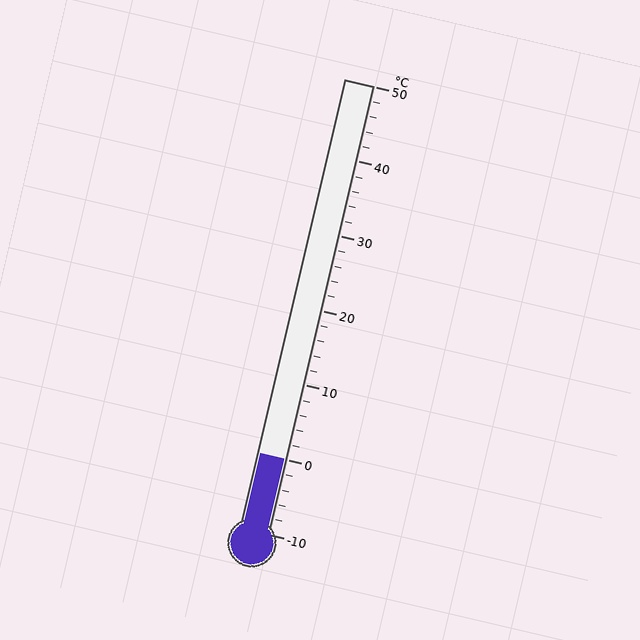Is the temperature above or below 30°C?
The temperature is below 30°C.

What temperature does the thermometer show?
The thermometer shows approximately 0°C.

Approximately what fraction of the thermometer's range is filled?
The thermometer is filled to approximately 15% of its range.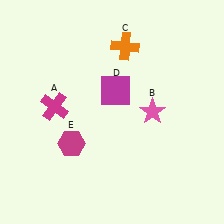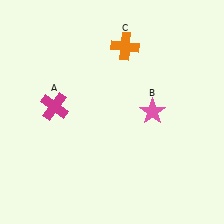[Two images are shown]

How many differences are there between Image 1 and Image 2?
There are 2 differences between the two images.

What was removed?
The magenta square (D), the magenta hexagon (E) were removed in Image 2.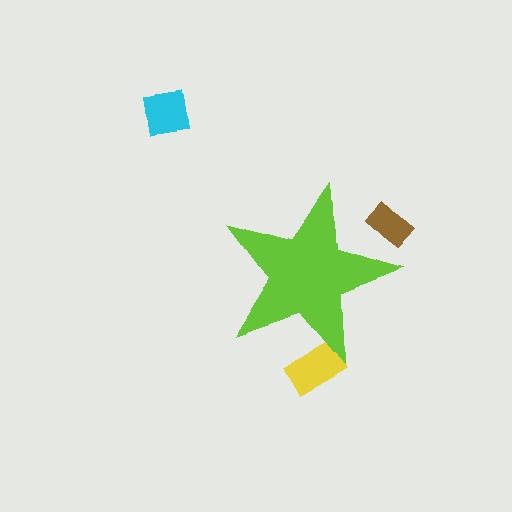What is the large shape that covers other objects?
A lime star.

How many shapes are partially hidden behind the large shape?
2 shapes are partially hidden.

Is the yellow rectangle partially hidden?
Yes, the yellow rectangle is partially hidden behind the lime star.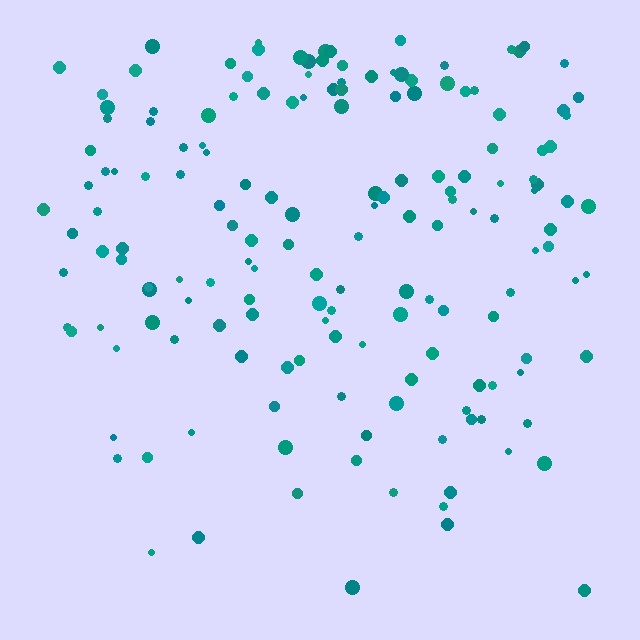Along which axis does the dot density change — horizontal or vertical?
Vertical.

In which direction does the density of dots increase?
From bottom to top, with the top side densest.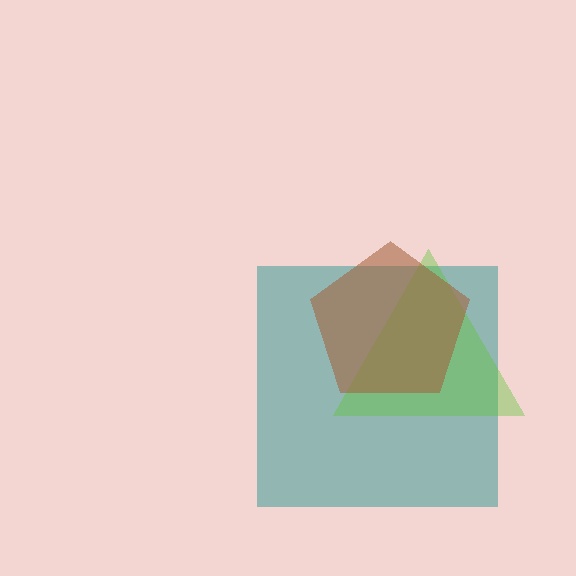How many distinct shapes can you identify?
There are 3 distinct shapes: a teal square, a lime triangle, a brown pentagon.